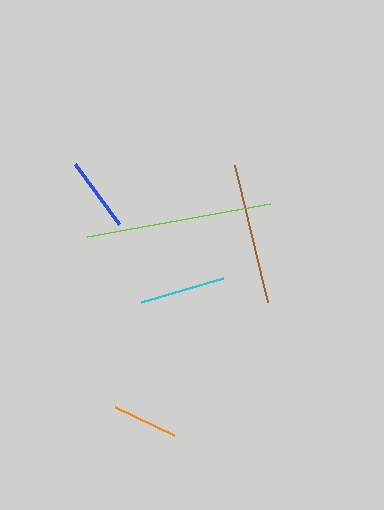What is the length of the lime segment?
The lime segment is approximately 186 pixels long.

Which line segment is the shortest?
The orange line is the shortest at approximately 66 pixels.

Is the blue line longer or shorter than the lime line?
The lime line is longer than the blue line.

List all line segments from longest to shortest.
From longest to shortest: lime, brown, cyan, blue, orange.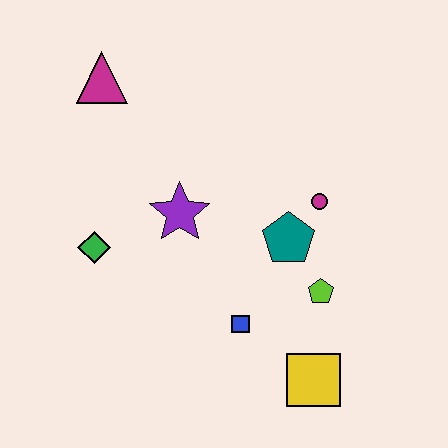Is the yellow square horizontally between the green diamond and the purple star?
No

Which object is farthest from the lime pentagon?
The magenta triangle is farthest from the lime pentagon.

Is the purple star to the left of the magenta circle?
Yes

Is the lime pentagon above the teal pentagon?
No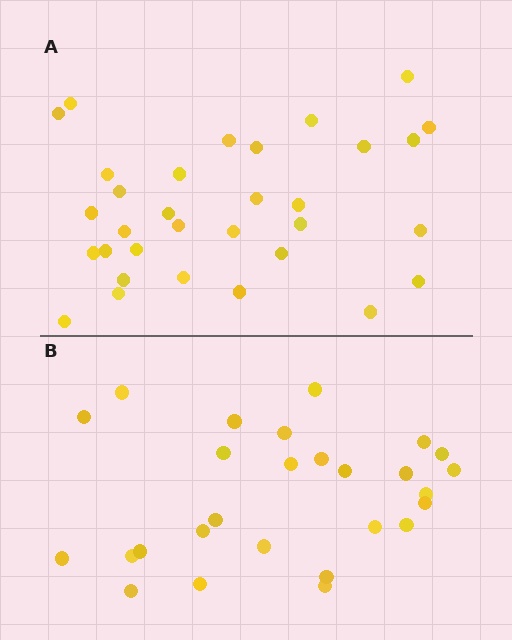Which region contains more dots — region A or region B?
Region A (the top region) has more dots.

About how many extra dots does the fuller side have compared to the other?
Region A has about 5 more dots than region B.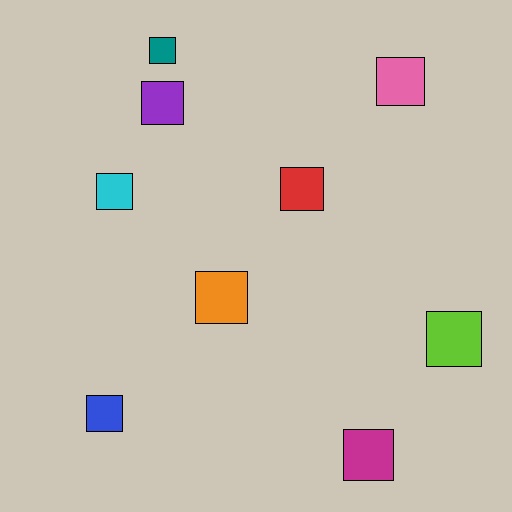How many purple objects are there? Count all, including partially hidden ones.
There is 1 purple object.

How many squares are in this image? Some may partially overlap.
There are 9 squares.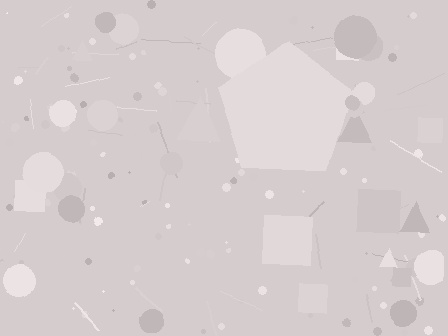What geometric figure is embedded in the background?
A pentagon is embedded in the background.